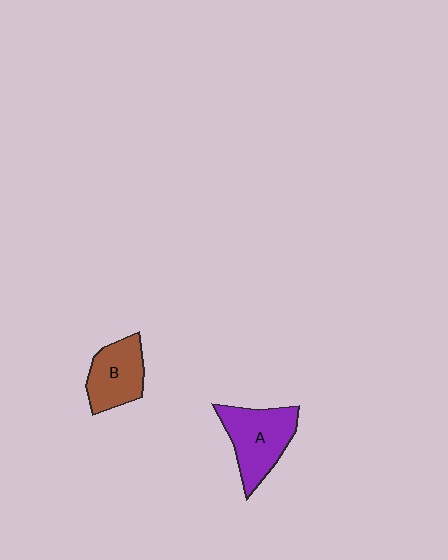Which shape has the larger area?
Shape A (purple).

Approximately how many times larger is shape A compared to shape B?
Approximately 1.3 times.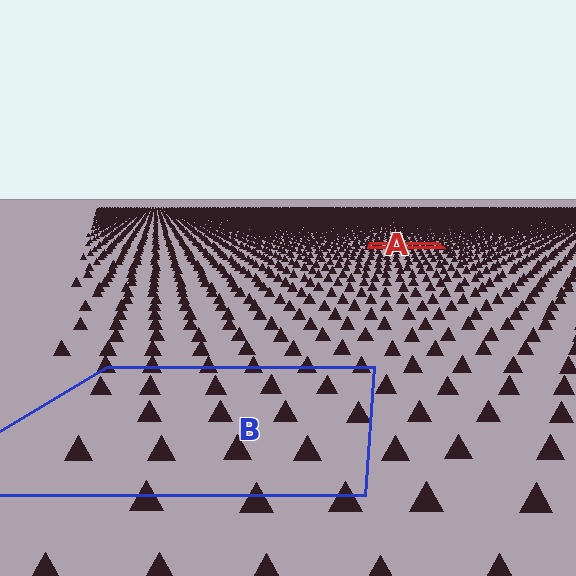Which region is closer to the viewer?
Region B is closer. The texture elements there are larger and more spread out.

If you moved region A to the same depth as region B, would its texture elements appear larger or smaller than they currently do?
They would appear larger. At a closer depth, the same texture elements are projected at a bigger on-screen size.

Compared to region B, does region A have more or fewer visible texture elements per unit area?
Region A has more texture elements per unit area — they are packed more densely because it is farther away.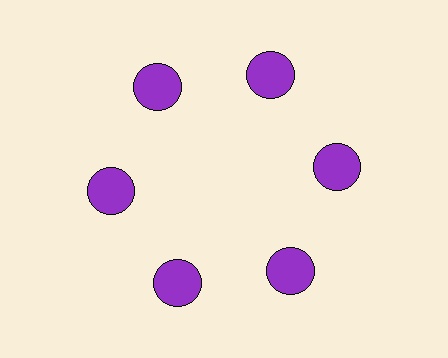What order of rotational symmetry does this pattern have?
This pattern has 6-fold rotational symmetry.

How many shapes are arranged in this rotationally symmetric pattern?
There are 6 shapes, arranged in 6 groups of 1.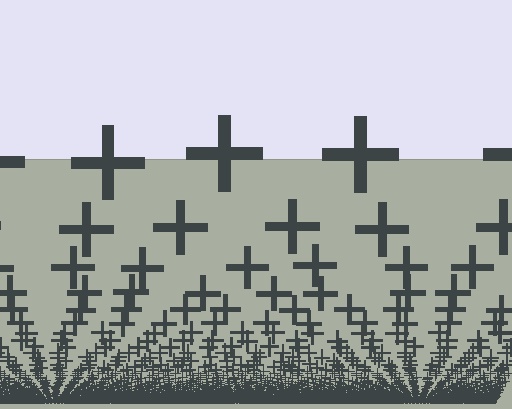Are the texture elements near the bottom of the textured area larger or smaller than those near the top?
Smaller. The gradient is inverted — elements near the bottom are smaller and denser.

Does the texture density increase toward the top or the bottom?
Density increases toward the bottom.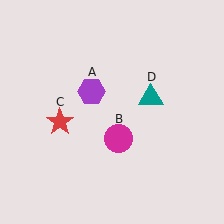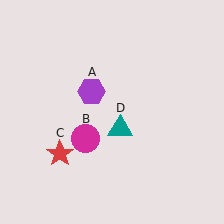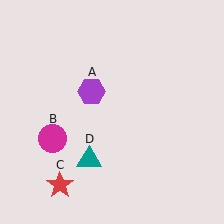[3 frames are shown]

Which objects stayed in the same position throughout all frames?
Purple hexagon (object A) remained stationary.